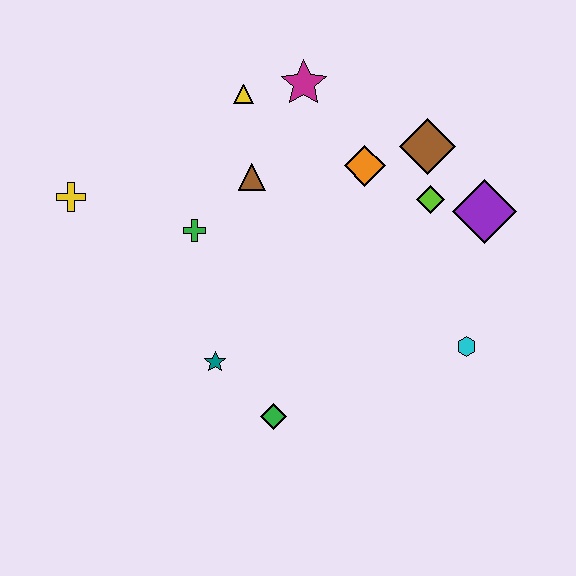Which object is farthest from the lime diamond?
The yellow cross is farthest from the lime diamond.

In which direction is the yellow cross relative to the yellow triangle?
The yellow cross is to the left of the yellow triangle.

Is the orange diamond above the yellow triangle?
No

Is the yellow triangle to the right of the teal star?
Yes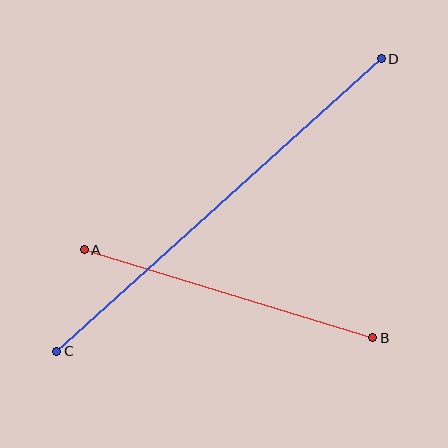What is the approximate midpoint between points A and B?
The midpoint is at approximately (229, 294) pixels.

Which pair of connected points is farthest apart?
Points C and D are farthest apart.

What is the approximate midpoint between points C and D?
The midpoint is at approximately (219, 205) pixels.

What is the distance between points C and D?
The distance is approximately 437 pixels.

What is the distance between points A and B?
The distance is approximately 302 pixels.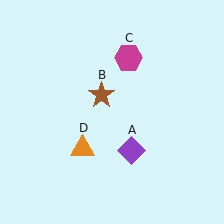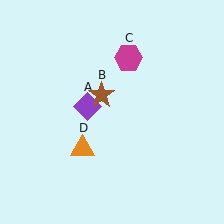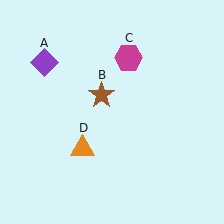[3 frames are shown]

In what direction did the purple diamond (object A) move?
The purple diamond (object A) moved up and to the left.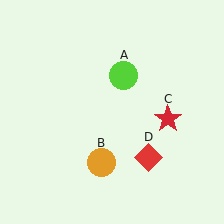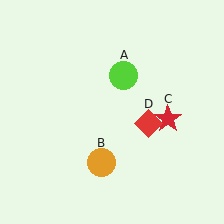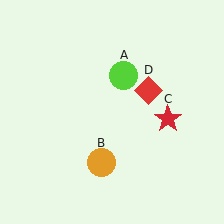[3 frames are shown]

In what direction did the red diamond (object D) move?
The red diamond (object D) moved up.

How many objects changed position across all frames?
1 object changed position: red diamond (object D).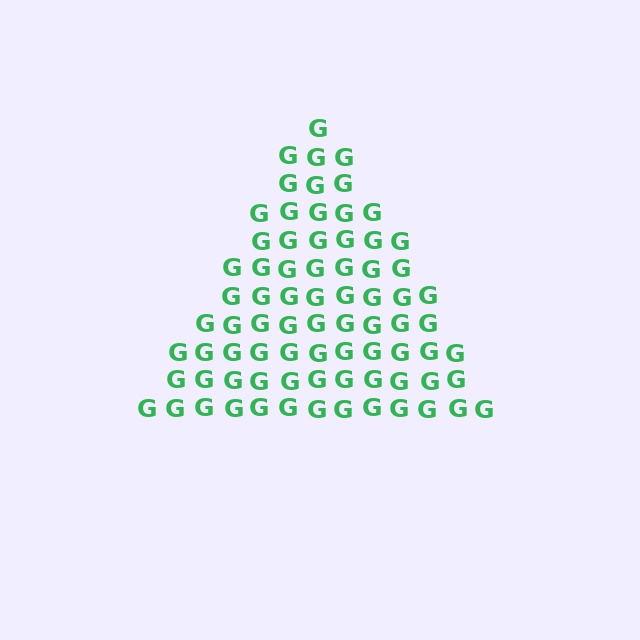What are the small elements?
The small elements are letter G's.